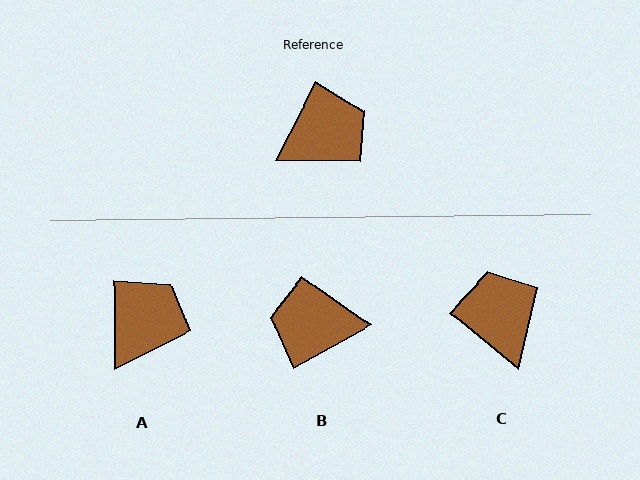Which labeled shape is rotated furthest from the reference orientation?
B, about 146 degrees away.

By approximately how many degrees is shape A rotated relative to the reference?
Approximately 27 degrees counter-clockwise.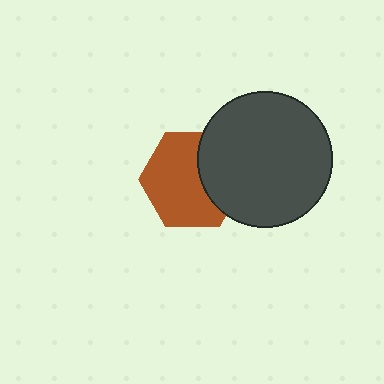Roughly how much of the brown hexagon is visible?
Most of it is visible (roughly 66%).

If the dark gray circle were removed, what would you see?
You would see the complete brown hexagon.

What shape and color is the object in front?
The object in front is a dark gray circle.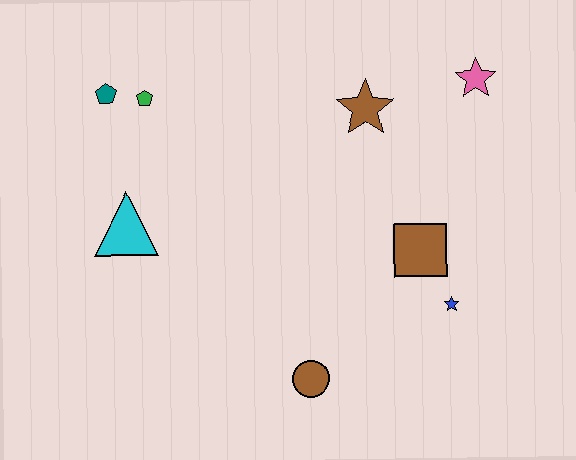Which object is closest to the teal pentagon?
The green pentagon is closest to the teal pentagon.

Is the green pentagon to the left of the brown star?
Yes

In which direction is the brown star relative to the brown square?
The brown star is above the brown square.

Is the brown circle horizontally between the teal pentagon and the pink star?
Yes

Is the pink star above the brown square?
Yes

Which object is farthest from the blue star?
The teal pentagon is farthest from the blue star.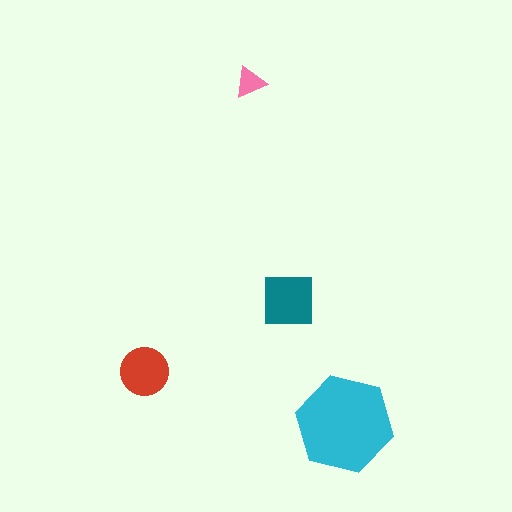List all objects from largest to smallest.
The cyan hexagon, the teal square, the red circle, the pink triangle.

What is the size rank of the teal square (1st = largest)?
2nd.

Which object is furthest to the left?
The red circle is leftmost.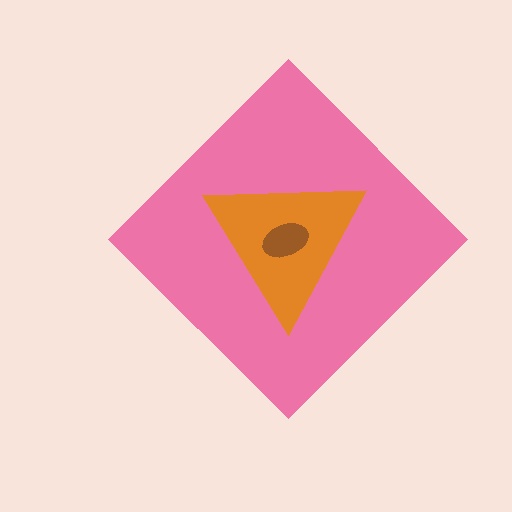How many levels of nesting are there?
3.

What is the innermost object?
The brown ellipse.